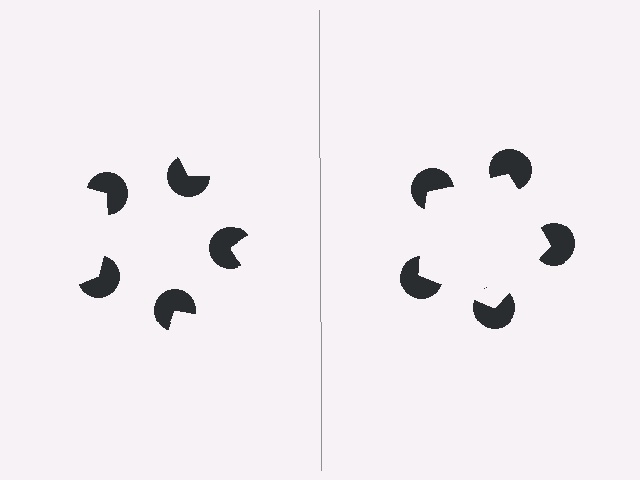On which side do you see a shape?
An illusory pentagon appears on the right side. On the left side the wedge cuts are rotated, so no coherent shape forms.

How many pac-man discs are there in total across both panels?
10 — 5 on each side.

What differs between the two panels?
The pac-man discs are positioned identically on both sides; only the wedge orientations differ. On the right they align to a pentagon; on the left they are misaligned.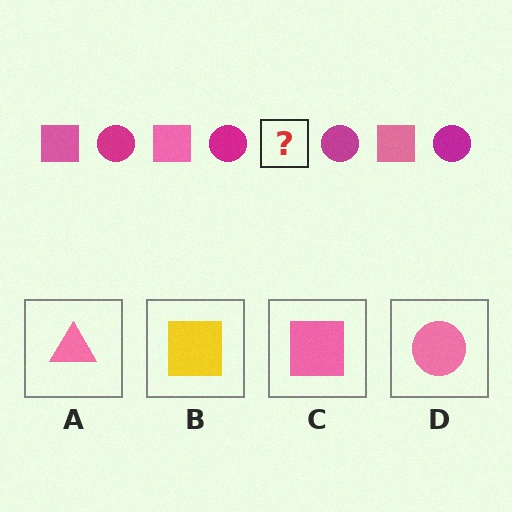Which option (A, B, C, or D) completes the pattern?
C.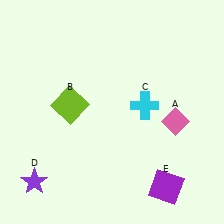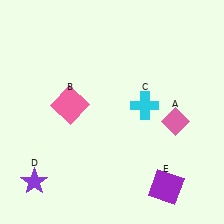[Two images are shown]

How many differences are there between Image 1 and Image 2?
There is 1 difference between the two images.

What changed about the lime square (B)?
In Image 1, B is lime. In Image 2, it changed to pink.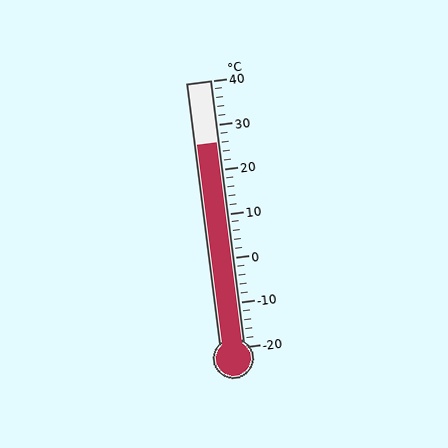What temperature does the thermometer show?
The thermometer shows approximately 26°C.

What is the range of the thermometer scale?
The thermometer scale ranges from -20°C to 40°C.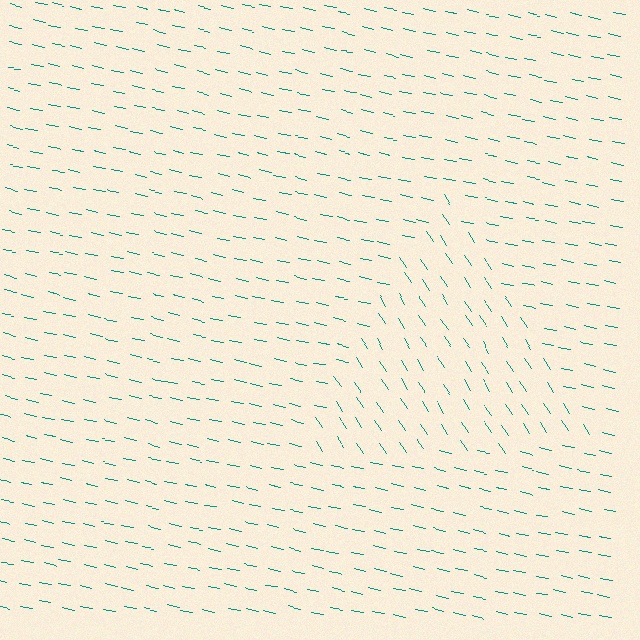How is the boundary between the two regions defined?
The boundary is defined purely by a change in line orientation (approximately 45 degrees difference). All lines are the same color and thickness.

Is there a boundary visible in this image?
Yes, there is a texture boundary formed by a change in line orientation.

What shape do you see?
I see a triangle.